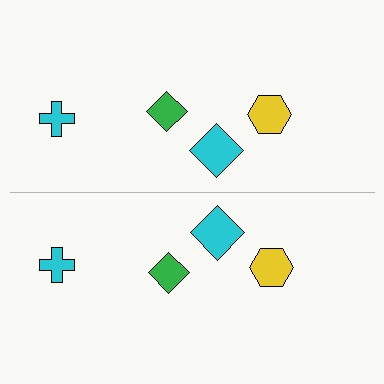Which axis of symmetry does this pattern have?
The pattern has a horizontal axis of symmetry running through the center of the image.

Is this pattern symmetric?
Yes, this pattern has bilateral (reflection) symmetry.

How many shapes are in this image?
There are 8 shapes in this image.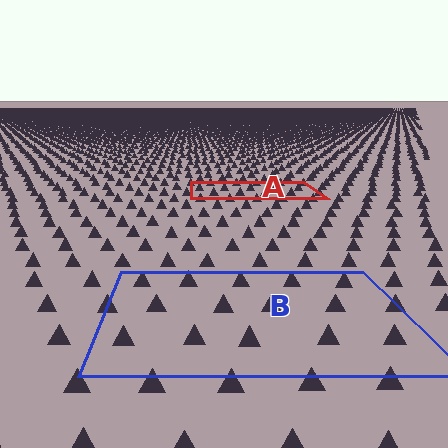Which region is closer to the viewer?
Region B is closer. The texture elements there are larger and more spread out.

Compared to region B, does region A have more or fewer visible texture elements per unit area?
Region A has more texture elements per unit area — they are packed more densely because it is farther away.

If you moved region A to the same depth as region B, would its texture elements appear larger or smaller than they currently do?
They would appear larger. At a closer depth, the same texture elements are projected at a bigger on-screen size.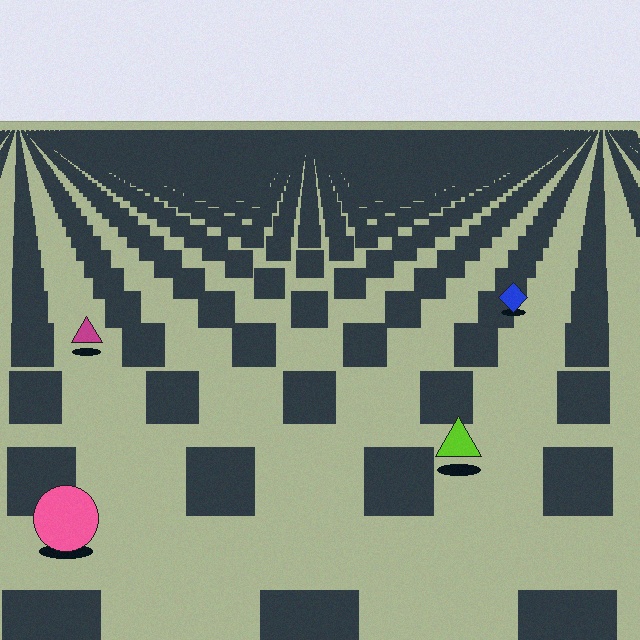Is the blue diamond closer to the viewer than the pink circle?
No. The pink circle is closer — you can tell from the texture gradient: the ground texture is coarser near it.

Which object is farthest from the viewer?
The blue diamond is farthest from the viewer. It appears smaller and the ground texture around it is denser.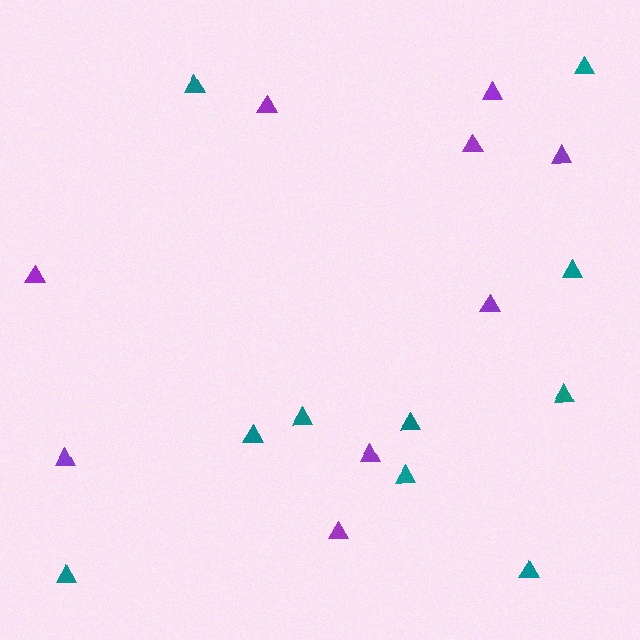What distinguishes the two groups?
There are 2 groups: one group of teal triangles (10) and one group of purple triangles (9).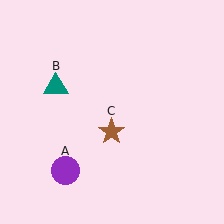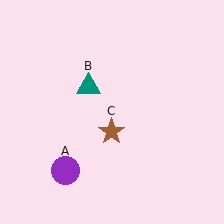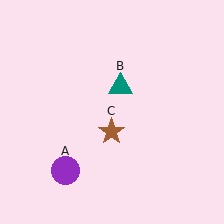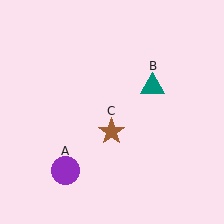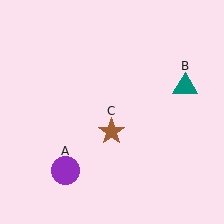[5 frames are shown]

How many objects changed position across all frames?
1 object changed position: teal triangle (object B).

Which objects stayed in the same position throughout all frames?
Purple circle (object A) and brown star (object C) remained stationary.